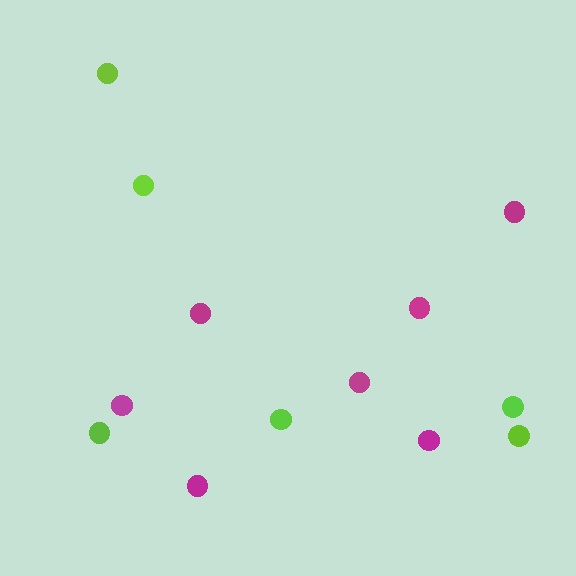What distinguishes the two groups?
There are 2 groups: one group of lime circles (6) and one group of magenta circles (7).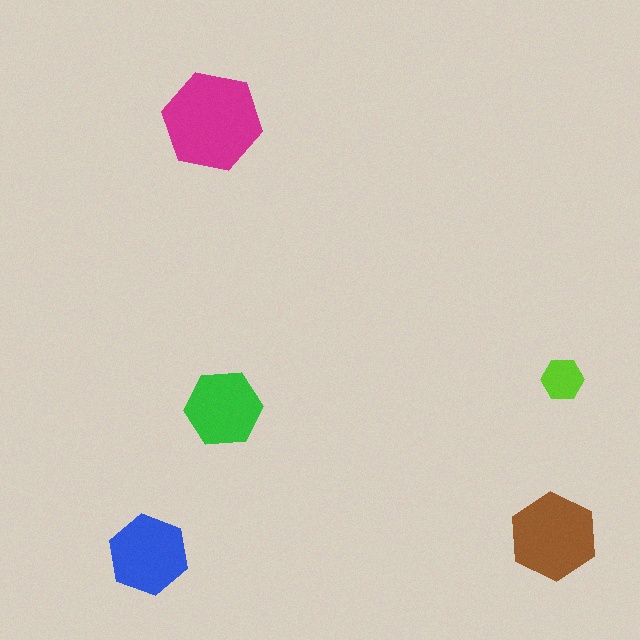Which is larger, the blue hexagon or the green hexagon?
The blue one.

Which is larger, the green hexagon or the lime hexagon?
The green one.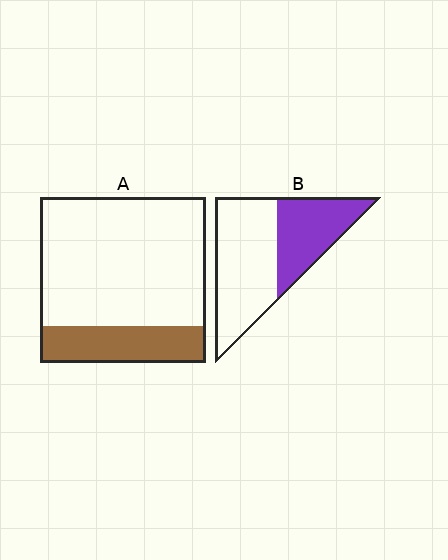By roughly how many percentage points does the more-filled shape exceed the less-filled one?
By roughly 15 percentage points (B over A).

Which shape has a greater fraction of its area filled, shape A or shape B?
Shape B.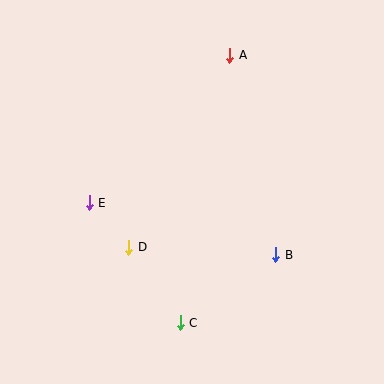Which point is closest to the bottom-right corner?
Point B is closest to the bottom-right corner.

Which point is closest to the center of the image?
Point D at (129, 247) is closest to the center.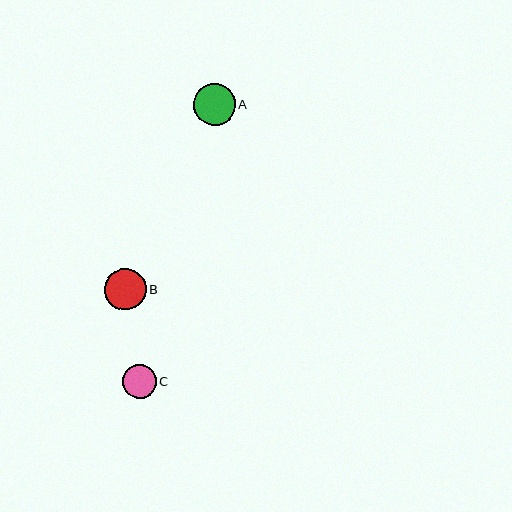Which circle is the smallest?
Circle C is the smallest with a size of approximately 33 pixels.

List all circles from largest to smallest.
From largest to smallest: A, B, C.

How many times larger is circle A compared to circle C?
Circle A is approximately 1.3 times the size of circle C.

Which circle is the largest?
Circle A is the largest with a size of approximately 42 pixels.